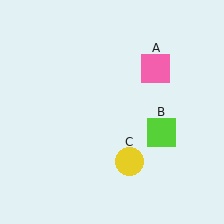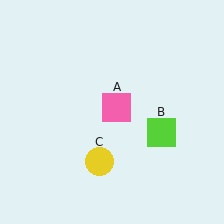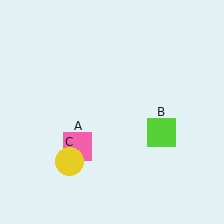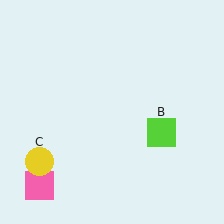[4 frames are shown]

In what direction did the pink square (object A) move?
The pink square (object A) moved down and to the left.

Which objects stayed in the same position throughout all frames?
Lime square (object B) remained stationary.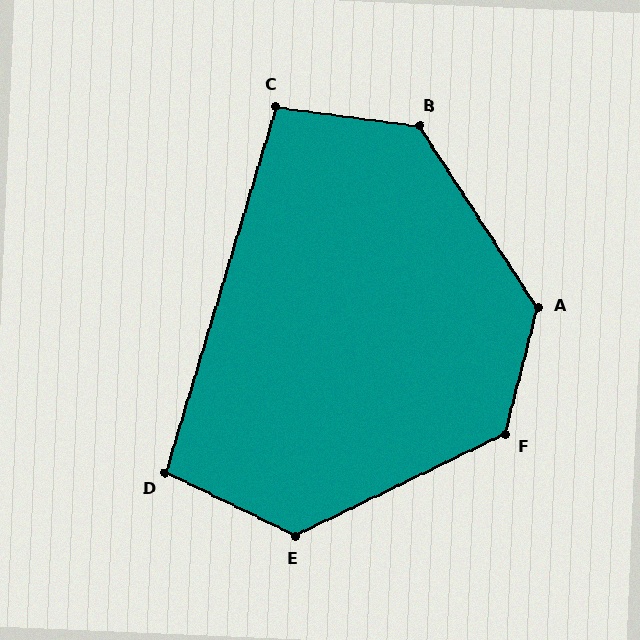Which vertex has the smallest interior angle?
D, at approximately 99 degrees.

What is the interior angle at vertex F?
Approximately 130 degrees (obtuse).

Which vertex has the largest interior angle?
A, at approximately 133 degrees.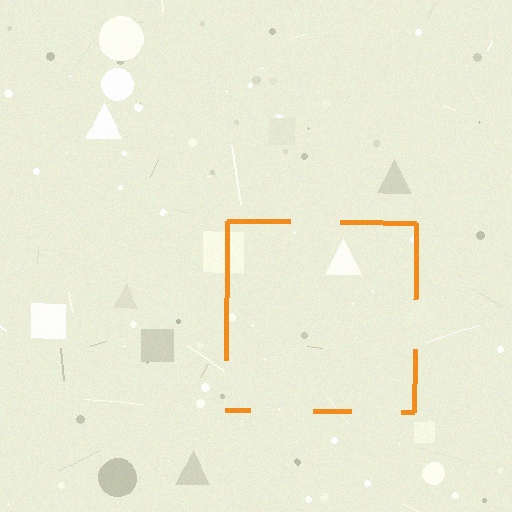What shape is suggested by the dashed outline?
The dashed outline suggests a square.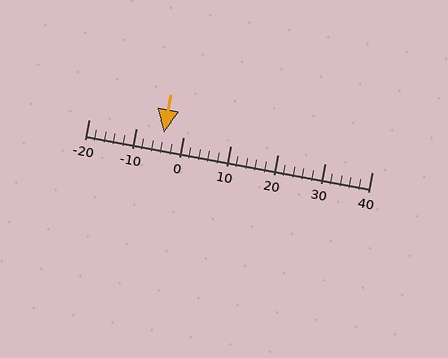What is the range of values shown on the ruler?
The ruler shows values from -20 to 40.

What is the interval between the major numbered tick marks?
The major tick marks are spaced 10 units apart.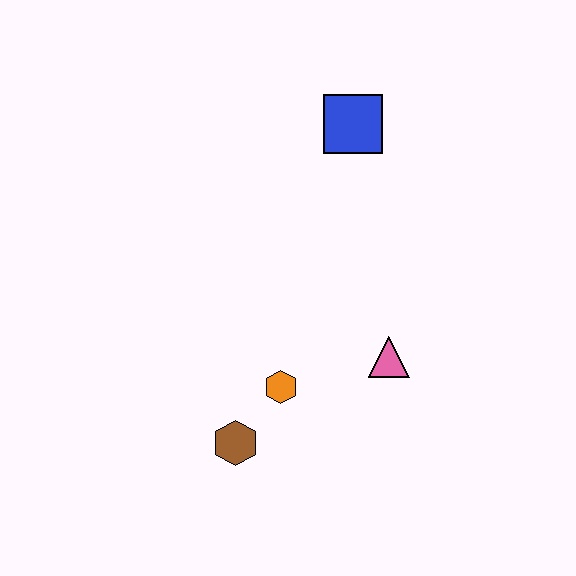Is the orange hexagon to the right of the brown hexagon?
Yes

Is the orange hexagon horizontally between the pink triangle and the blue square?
No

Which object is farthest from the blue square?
The brown hexagon is farthest from the blue square.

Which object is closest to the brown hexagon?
The orange hexagon is closest to the brown hexagon.